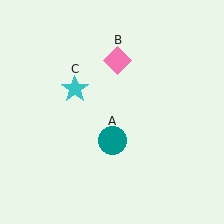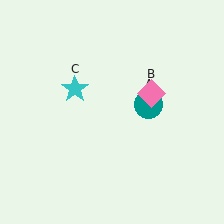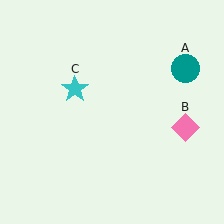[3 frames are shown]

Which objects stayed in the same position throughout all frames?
Cyan star (object C) remained stationary.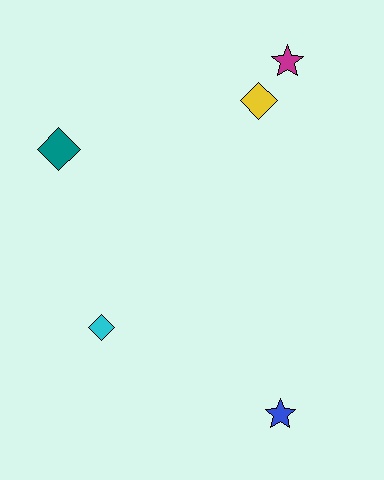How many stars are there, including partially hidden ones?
There are 2 stars.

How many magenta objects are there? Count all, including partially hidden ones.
There is 1 magenta object.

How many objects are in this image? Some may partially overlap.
There are 5 objects.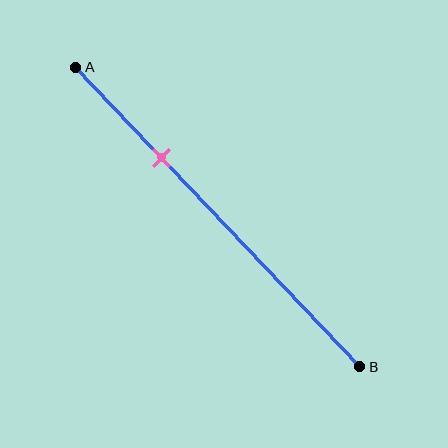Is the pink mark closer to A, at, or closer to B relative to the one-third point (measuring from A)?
The pink mark is closer to point A than the one-third point of segment AB.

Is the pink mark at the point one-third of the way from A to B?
No, the mark is at about 30% from A, not at the 33% one-third point.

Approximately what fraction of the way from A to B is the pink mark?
The pink mark is approximately 30% of the way from A to B.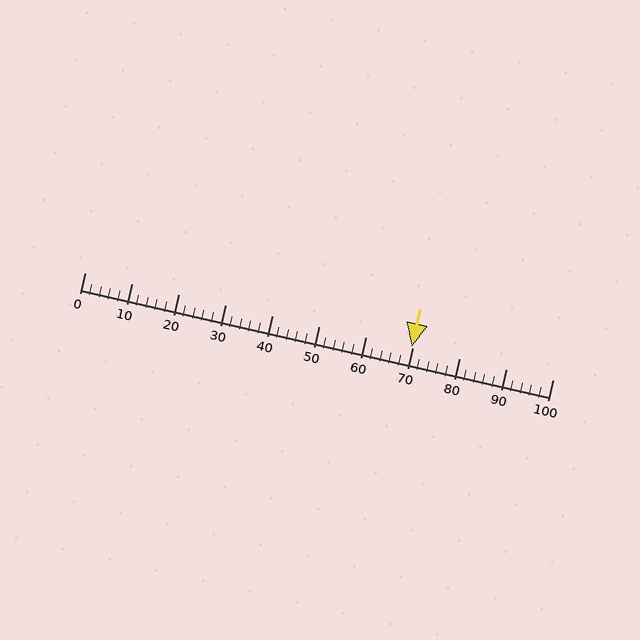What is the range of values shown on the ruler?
The ruler shows values from 0 to 100.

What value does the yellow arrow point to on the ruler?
The yellow arrow points to approximately 70.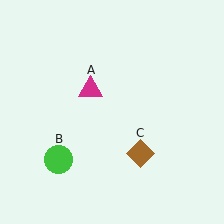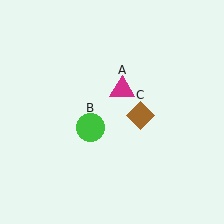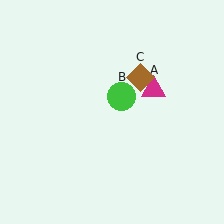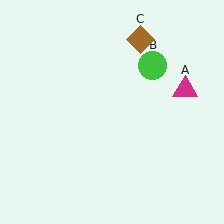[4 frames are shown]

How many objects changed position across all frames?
3 objects changed position: magenta triangle (object A), green circle (object B), brown diamond (object C).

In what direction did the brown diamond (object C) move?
The brown diamond (object C) moved up.